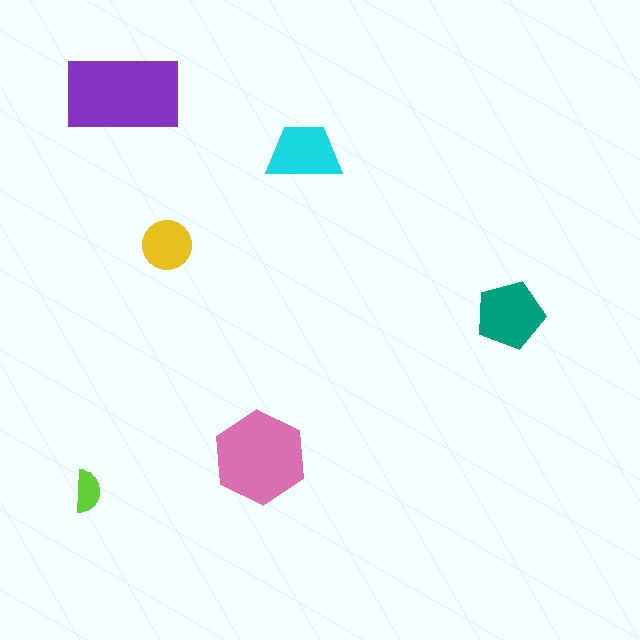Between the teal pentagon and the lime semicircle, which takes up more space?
The teal pentagon.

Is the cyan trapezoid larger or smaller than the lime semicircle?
Larger.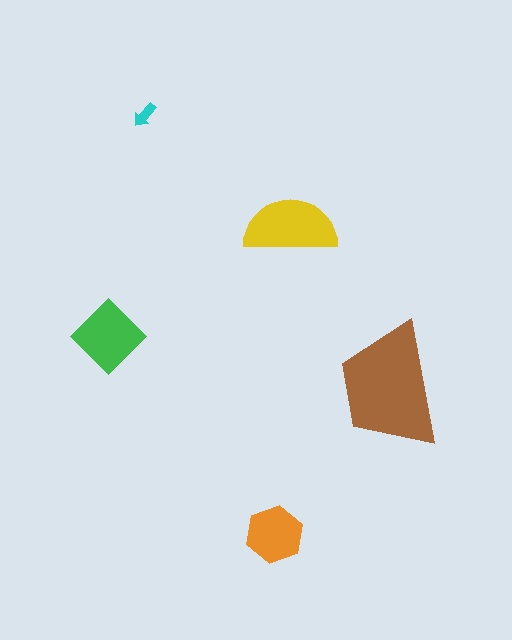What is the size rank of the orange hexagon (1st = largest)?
4th.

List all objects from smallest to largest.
The cyan arrow, the orange hexagon, the green diamond, the yellow semicircle, the brown trapezoid.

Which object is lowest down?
The orange hexagon is bottommost.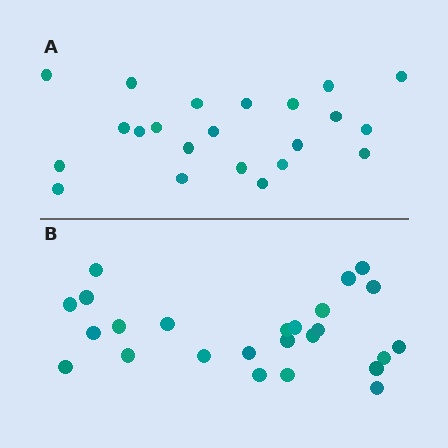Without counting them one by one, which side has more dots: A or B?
Region B (the bottom region) has more dots.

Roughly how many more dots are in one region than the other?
Region B has just a few more — roughly 2 or 3 more dots than region A.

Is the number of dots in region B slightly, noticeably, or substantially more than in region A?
Region B has only slightly more — the two regions are fairly close. The ratio is roughly 1.1 to 1.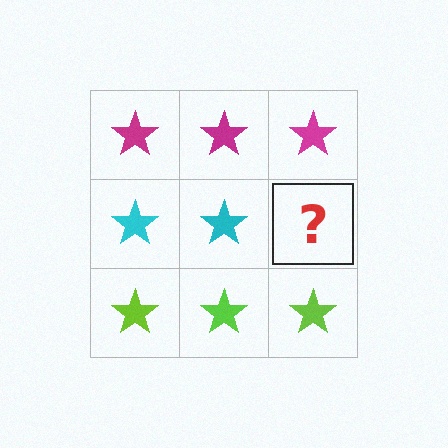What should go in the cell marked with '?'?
The missing cell should contain a cyan star.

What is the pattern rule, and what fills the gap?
The rule is that each row has a consistent color. The gap should be filled with a cyan star.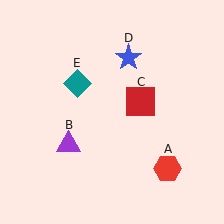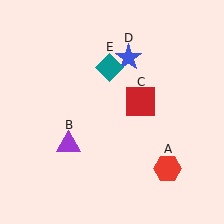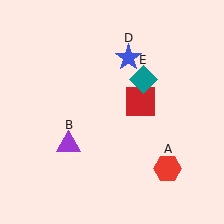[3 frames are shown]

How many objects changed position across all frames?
1 object changed position: teal diamond (object E).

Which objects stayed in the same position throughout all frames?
Red hexagon (object A) and purple triangle (object B) and red square (object C) and blue star (object D) remained stationary.